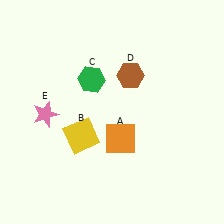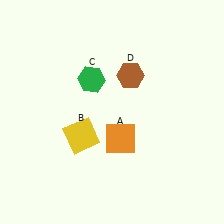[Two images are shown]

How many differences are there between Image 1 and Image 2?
There is 1 difference between the two images.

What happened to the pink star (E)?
The pink star (E) was removed in Image 2. It was in the bottom-left area of Image 1.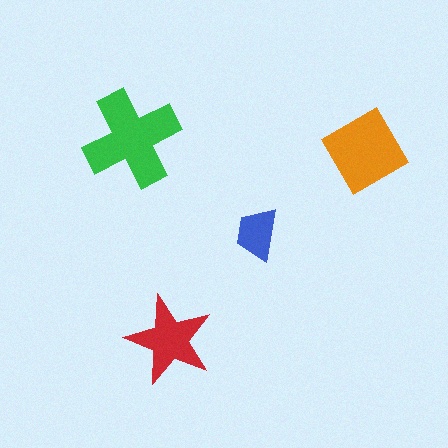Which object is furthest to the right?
The orange diamond is rightmost.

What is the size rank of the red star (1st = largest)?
3rd.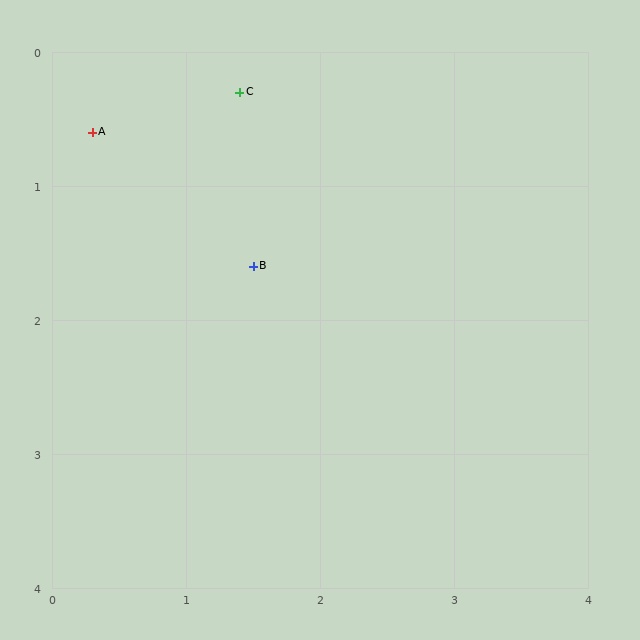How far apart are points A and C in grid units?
Points A and C are about 1.1 grid units apart.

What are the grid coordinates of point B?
Point B is at approximately (1.5, 1.6).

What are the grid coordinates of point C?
Point C is at approximately (1.4, 0.3).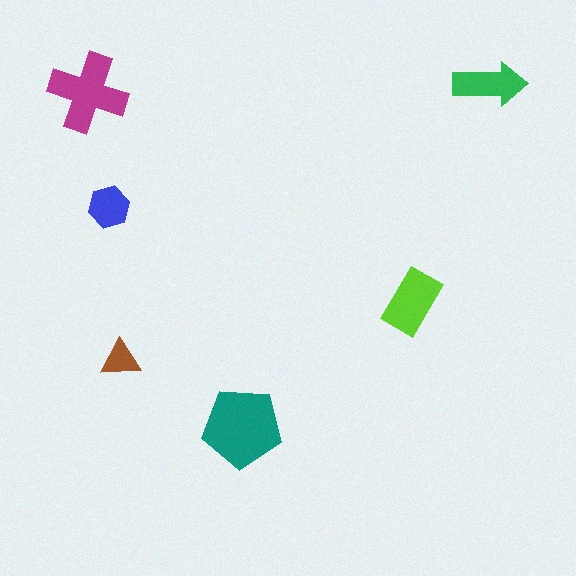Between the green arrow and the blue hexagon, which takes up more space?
The green arrow.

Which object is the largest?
The teal pentagon.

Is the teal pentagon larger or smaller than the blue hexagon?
Larger.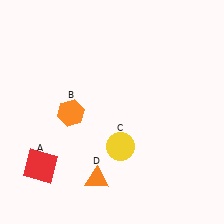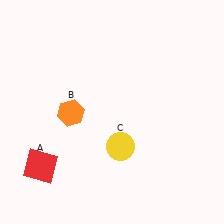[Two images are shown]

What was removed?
The orange triangle (D) was removed in Image 2.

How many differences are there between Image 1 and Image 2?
There is 1 difference between the two images.